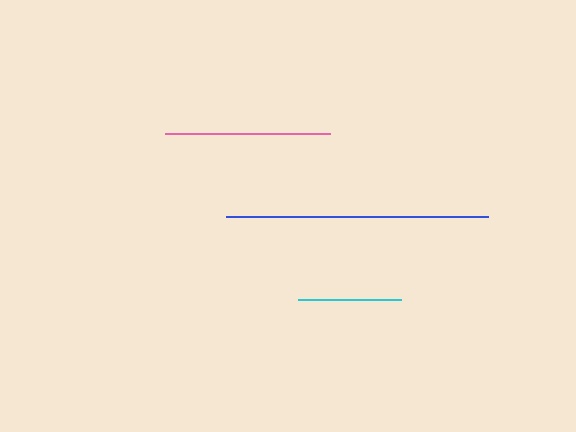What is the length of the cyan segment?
The cyan segment is approximately 103 pixels long.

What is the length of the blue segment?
The blue segment is approximately 262 pixels long.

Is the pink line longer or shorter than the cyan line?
The pink line is longer than the cyan line.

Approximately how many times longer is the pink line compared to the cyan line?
The pink line is approximately 1.6 times the length of the cyan line.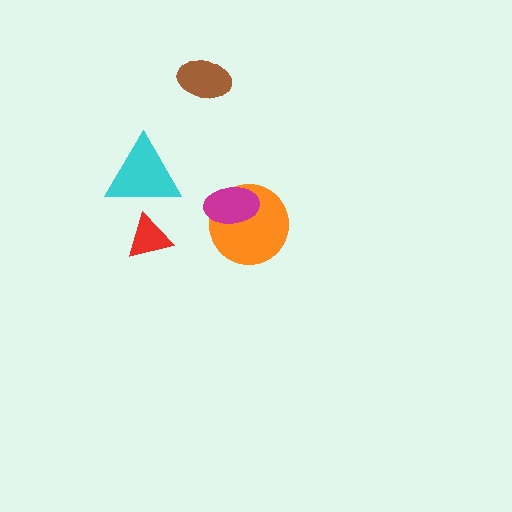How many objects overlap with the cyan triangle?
1 object overlaps with the cyan triangle.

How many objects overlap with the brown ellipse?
0 objects overlap with the brown ellipse.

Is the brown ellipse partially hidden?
No, no other shape covers it.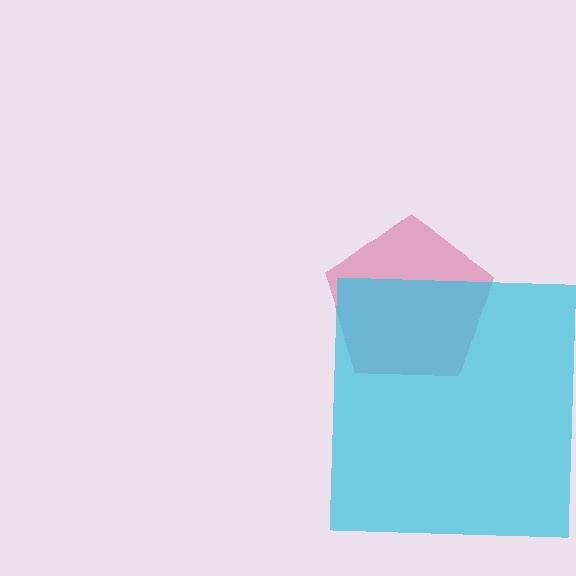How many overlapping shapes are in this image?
There are 2 overlapping shapes in the image.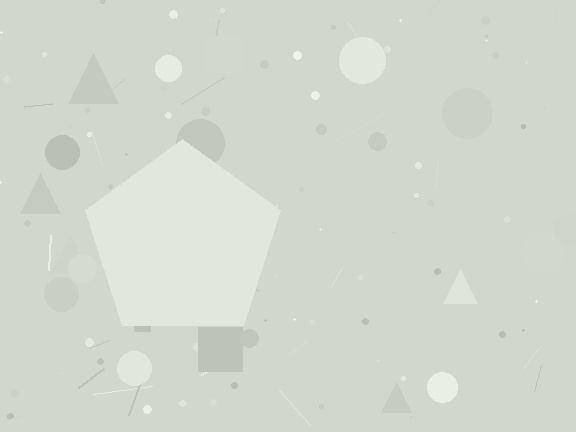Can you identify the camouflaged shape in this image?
The camouflaged shape is a pentagon.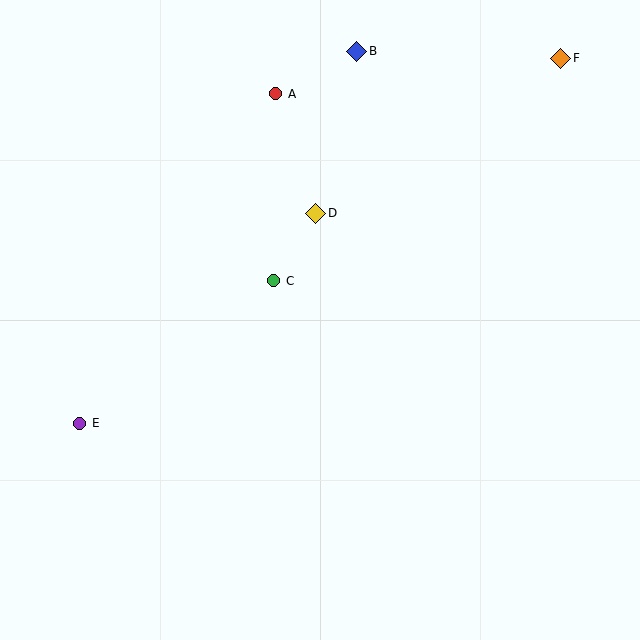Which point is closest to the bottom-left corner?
Point E is closest to the bottom-left corner.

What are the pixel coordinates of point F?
Point F is at (561, 58).